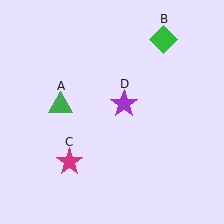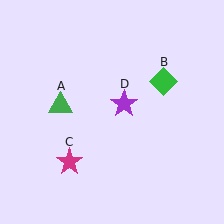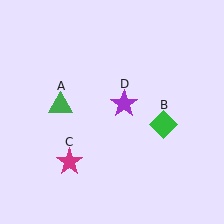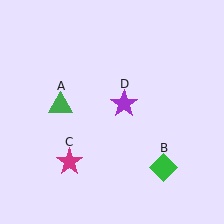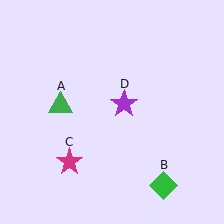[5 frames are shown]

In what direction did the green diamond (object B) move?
The green diamond (object B) moved down.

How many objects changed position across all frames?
1 object changed position: green diamond (object B).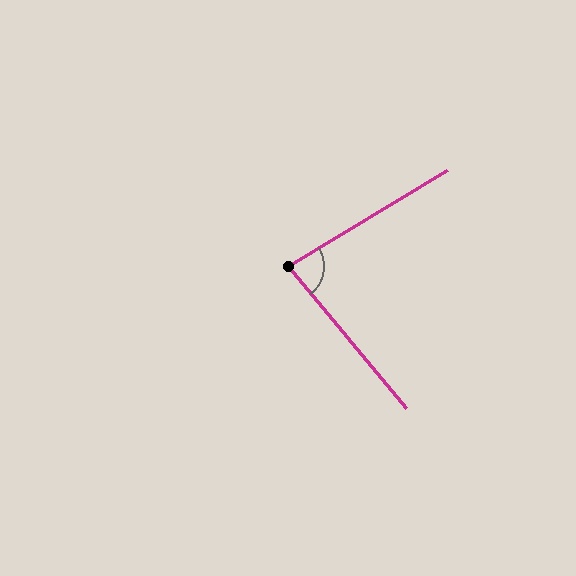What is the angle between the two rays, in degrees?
Approximately 81 degrees.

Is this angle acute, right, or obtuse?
It is acute.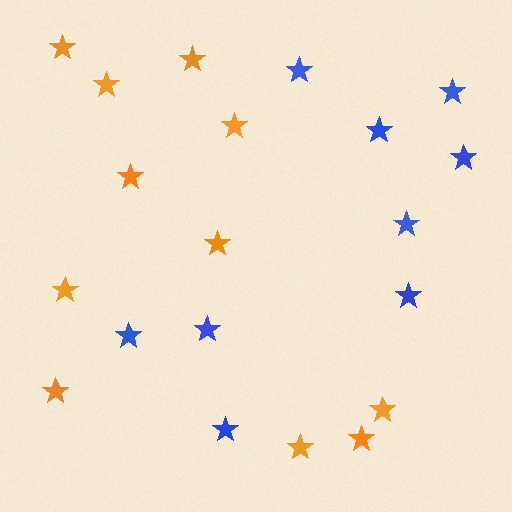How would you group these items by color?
There are 2 groups: one group of blue stars (9) and one group of orange stars (11).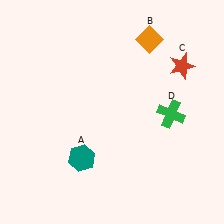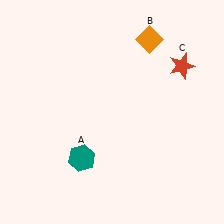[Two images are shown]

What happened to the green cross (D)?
The green cross (D) was removed in Image 2. It was in the bottom-right area of Image 1.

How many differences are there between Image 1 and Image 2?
There is 1 difference between the two images.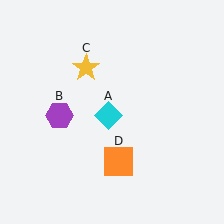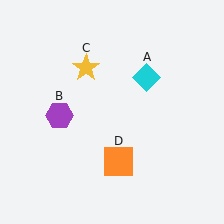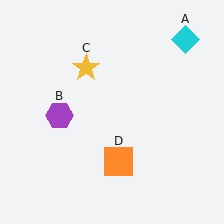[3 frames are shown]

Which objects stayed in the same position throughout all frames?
Purple hexagon (object B) and yellow star (object C) and orange square (object D) remained stationary.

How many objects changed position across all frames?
1 object changed position: cyan diamond (object A).